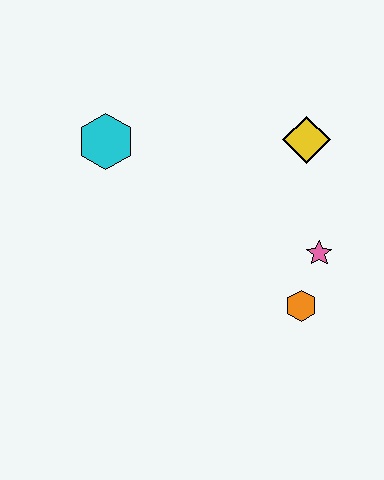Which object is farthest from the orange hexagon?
The cyan hexagon is farthest from the orange hexagon.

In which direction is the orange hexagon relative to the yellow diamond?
The orange hexagon is below the yellow diamond.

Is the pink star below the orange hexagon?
No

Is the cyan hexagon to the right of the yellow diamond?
No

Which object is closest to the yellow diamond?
The pink star is closest to the yellow diamond.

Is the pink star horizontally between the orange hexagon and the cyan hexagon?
No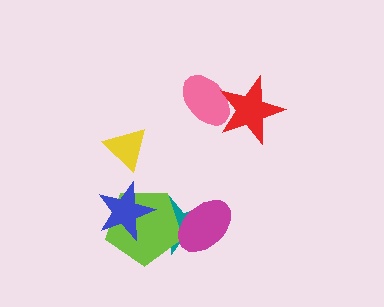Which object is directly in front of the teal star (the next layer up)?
The lime pentagon is directly in front of the teal star.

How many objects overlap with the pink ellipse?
1 object overlaps with the pink ellipse.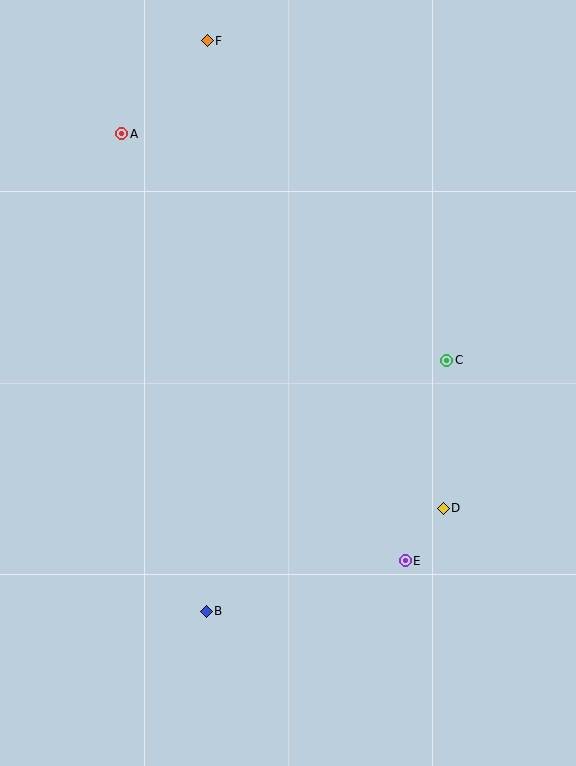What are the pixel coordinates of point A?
Point A is at (122, 134).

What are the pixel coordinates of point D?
Point D is at (443, 508).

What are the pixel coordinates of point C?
Point C is at (447, 360).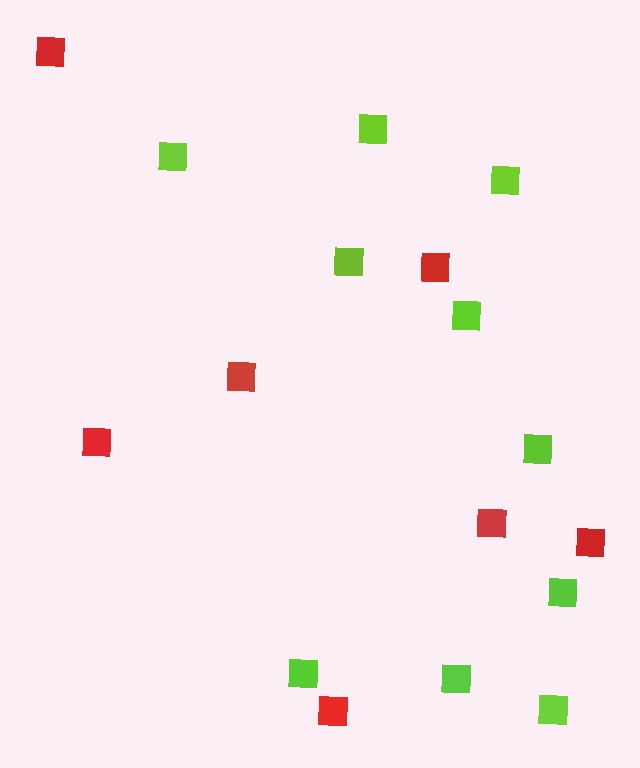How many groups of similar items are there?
There are 2 groups: one group of red squares (7) and one group of lime squares (10).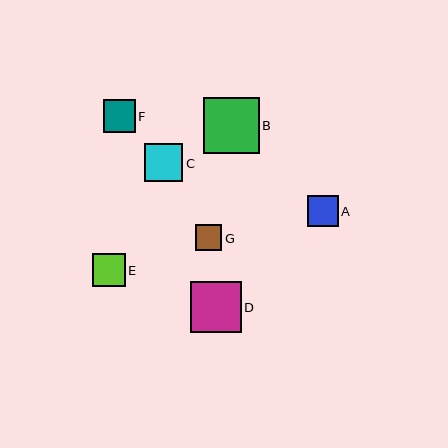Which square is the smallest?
Square G is the smallest with a size of approximately 27 pixels.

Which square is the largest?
Square B is the largest with a size of approximately 56 pixels.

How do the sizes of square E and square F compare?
Square E and square F are approximately the same size.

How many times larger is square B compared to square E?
Square B is approximately 1.7 times the size of square E.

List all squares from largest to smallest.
From largest to smallest: B, D, C, E, F, A, G.